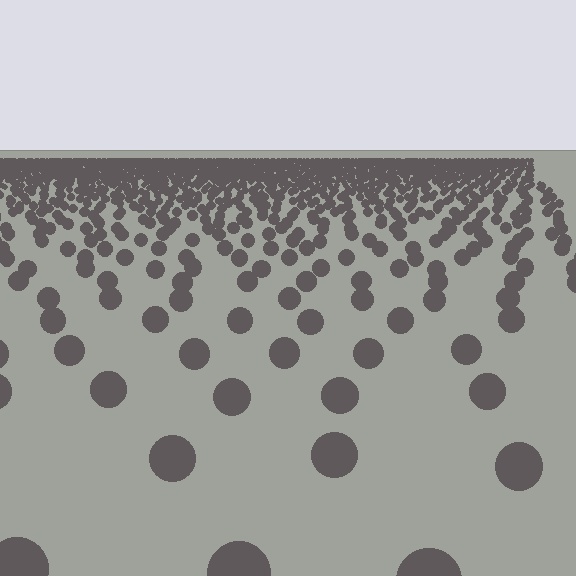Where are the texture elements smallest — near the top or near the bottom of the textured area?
Near the top.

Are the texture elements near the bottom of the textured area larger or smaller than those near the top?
Larger. Near the bottom, elements are closer to the viewer and appear at a bigger on-screen size.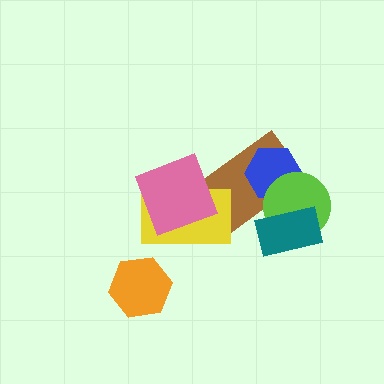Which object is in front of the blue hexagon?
The lime circle is in front of the blue hexagon.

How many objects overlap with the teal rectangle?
2 objects overlap with the teal rectangle.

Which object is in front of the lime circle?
The teal rectangle is in front of the lime circle.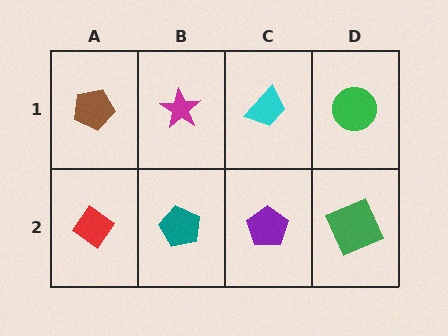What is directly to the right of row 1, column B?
A cyan trapezoid.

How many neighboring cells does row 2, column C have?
3.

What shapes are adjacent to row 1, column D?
A green square (row 2, column D), a cyan trapezoid (row 1, column C).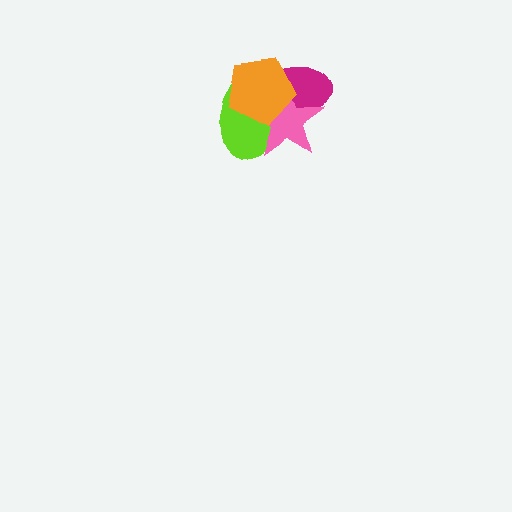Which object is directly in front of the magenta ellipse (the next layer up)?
The lime ellipse is directly in front of the magenta ellipse.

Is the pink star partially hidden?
Yes, it is partially covered by another shape.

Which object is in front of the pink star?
The orange pentagon is in front of the pink star.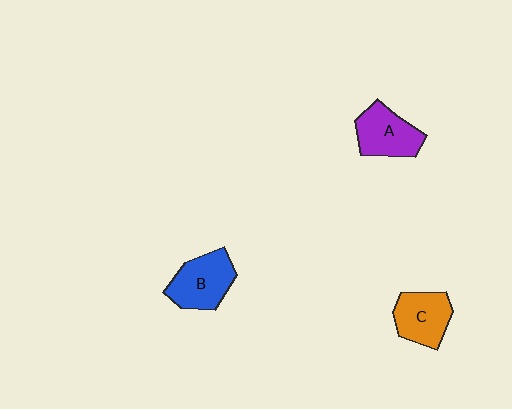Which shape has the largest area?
Shape B (blue).